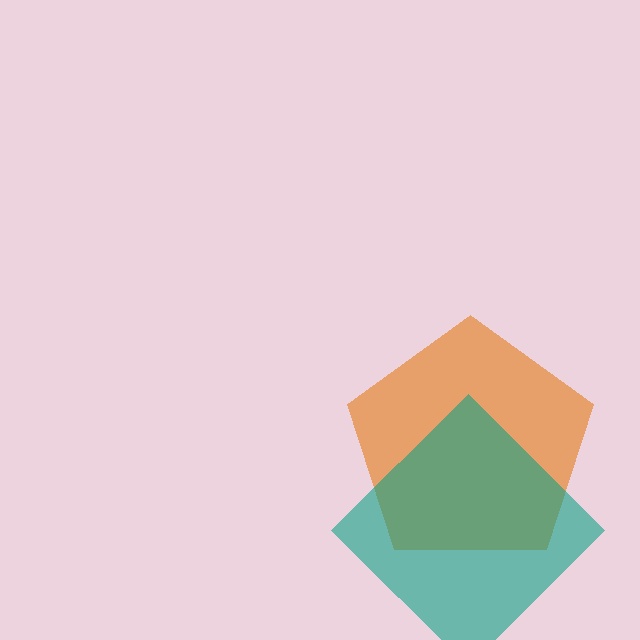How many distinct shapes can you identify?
There are 2 distinct shapes: an orange pentagon, a teal diamond.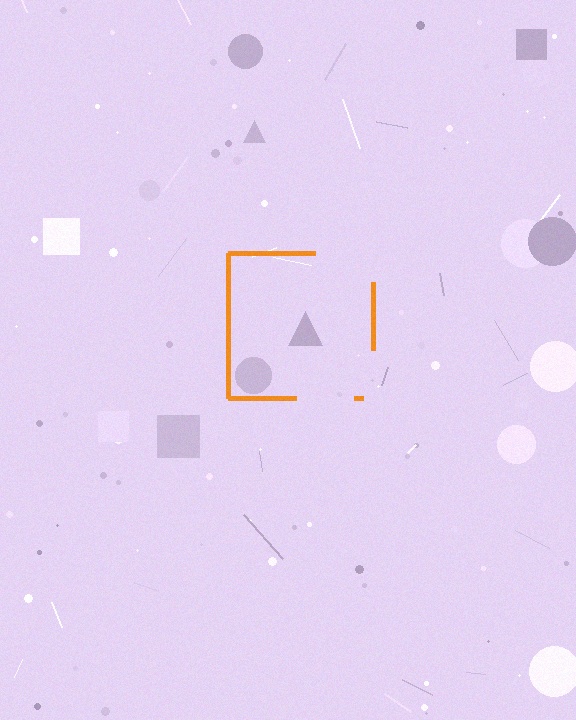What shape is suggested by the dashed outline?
The dashed outline suggests a square.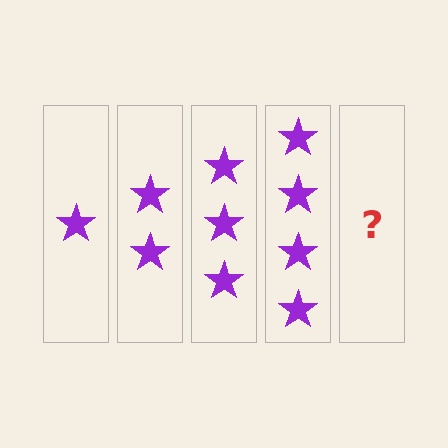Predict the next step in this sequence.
The next step is 5 stars.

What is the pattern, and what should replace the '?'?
The pattern is that each step adds one more star. The '?' should be 5 stars.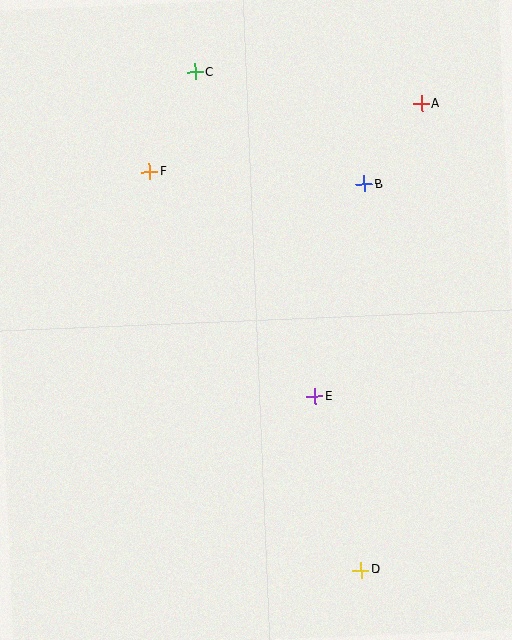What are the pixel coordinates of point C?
Point C is at (195, 72).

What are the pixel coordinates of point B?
Point B is at (364, 184).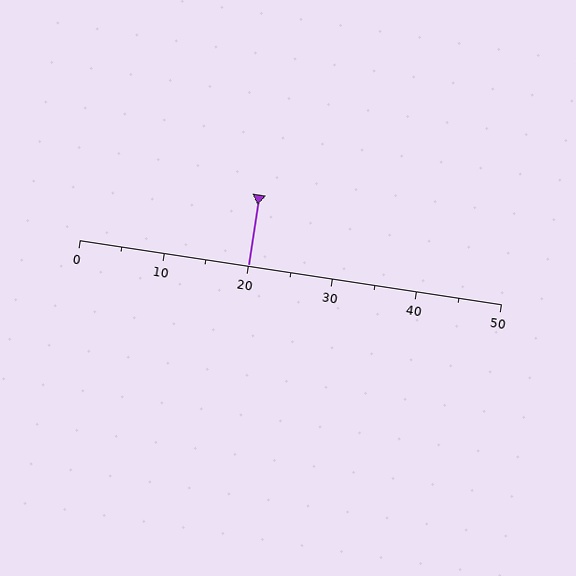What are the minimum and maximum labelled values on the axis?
The axis runs from 0 to 50.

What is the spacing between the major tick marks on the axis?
The major ticks are spaced 10 apart.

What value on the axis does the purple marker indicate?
The marker indicates approximately 20.